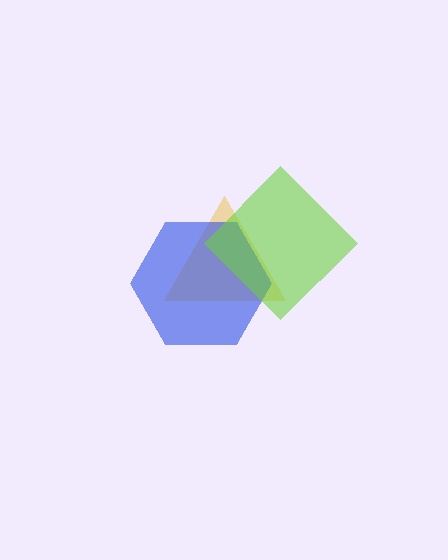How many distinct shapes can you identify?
There are 3 distinct shapes: a yellow triangle, a blue hexagon, a lime diamond.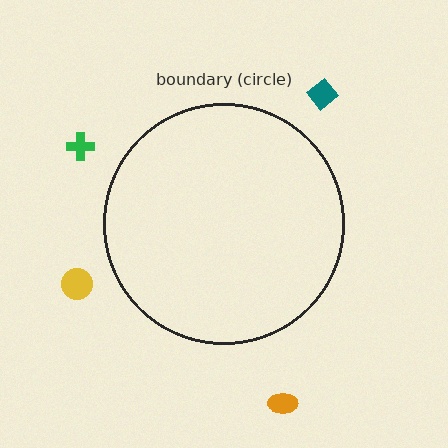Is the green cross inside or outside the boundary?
Outside.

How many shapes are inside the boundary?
0 inside, 4 outside.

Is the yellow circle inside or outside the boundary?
Outside.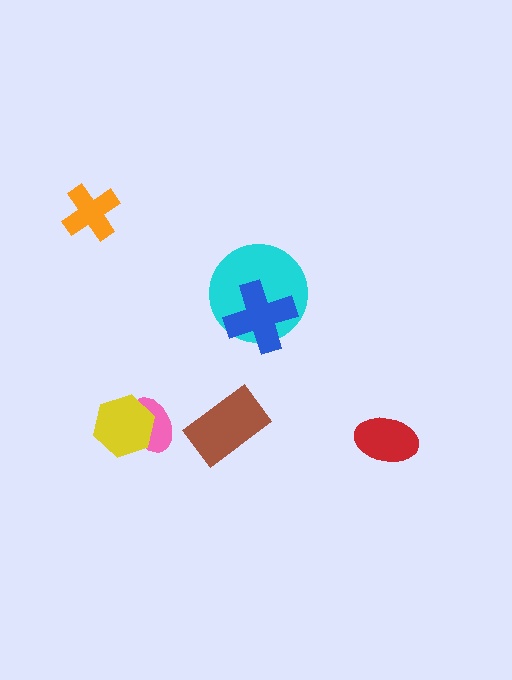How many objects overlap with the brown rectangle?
0 objects overlap with the brown rectangle.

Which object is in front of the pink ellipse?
The yellow hexagon is in front of the pink ellipse.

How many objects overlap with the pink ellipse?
1 object overlaps with the pink ellipse.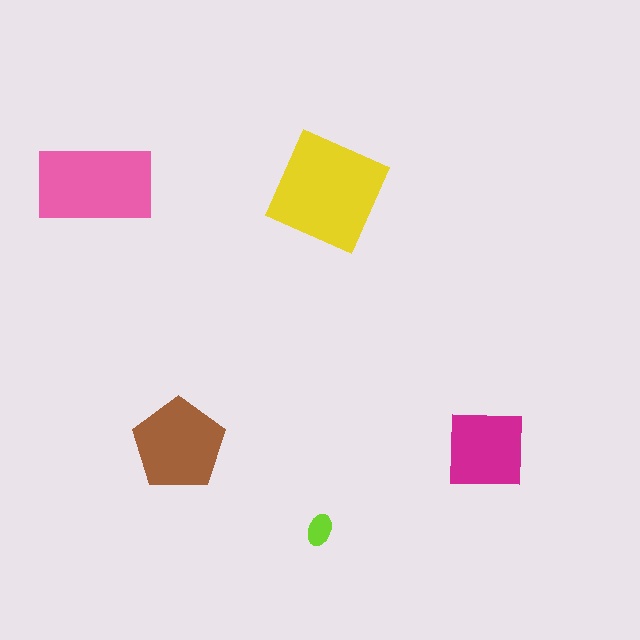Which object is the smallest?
The lime ellipse.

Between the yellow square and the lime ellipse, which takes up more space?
The yellow square.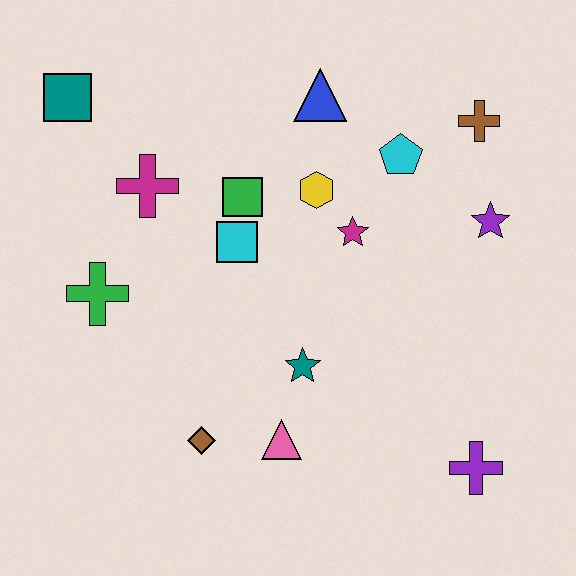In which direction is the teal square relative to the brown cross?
The teal square is to the left of the brown cross.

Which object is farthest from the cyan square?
The purple cross is farthest from the cyan square.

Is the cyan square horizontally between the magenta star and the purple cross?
No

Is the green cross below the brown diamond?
No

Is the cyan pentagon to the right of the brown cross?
No